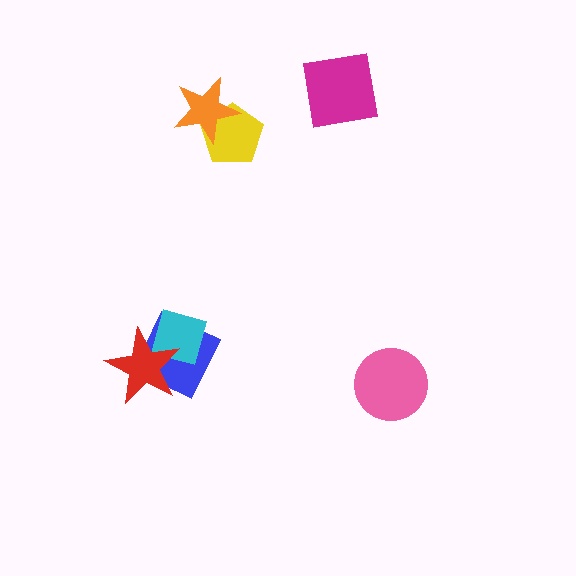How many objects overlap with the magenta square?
0 objects overlap with the magenta square.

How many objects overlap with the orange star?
1 object overlaps with the orange star.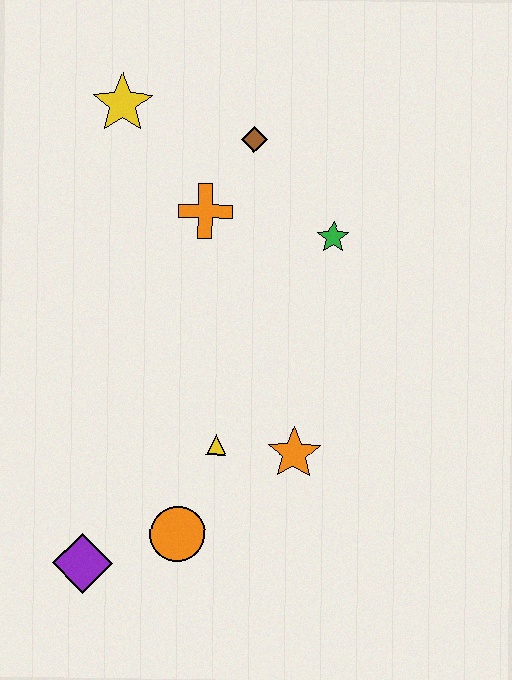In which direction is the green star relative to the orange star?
The green star is above the orange star.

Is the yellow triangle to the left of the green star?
Yes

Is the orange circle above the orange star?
No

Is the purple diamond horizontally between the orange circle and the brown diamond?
No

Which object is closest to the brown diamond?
The orange cross is closest to the brown diamond.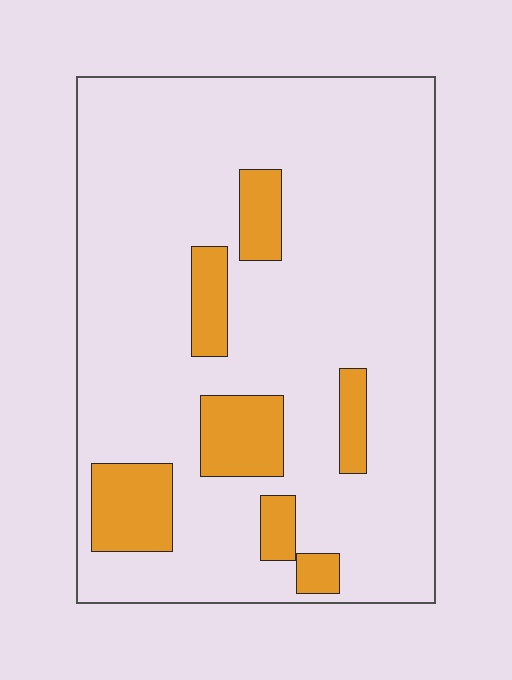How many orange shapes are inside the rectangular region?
7.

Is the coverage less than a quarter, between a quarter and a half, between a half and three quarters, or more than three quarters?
Less than a quarter.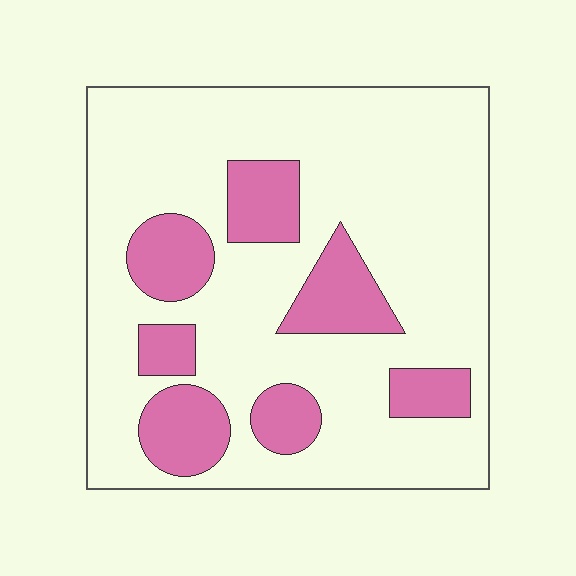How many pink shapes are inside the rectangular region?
7.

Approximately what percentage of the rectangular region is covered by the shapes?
Approximately 25%.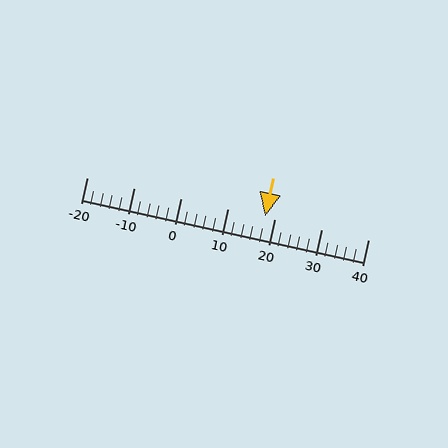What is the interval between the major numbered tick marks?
The major tick marks are spaced 10 units apart.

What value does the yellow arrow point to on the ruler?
The yellow arrow points to approximately 18.